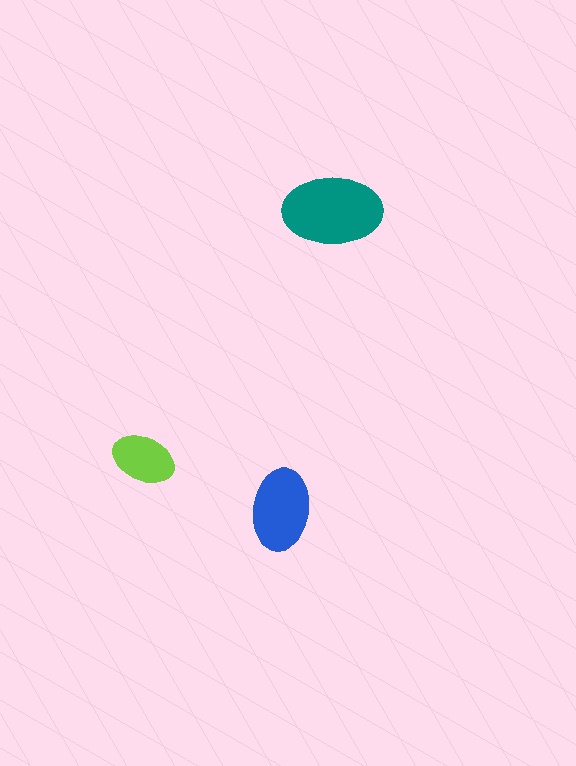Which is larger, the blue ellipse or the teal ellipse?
The teal one.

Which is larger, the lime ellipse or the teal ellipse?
The teal one.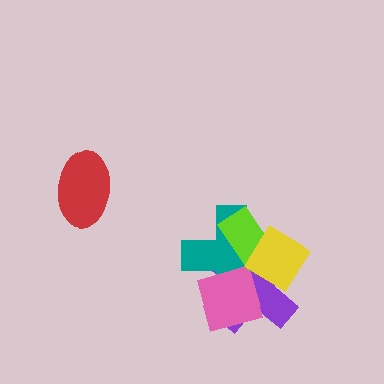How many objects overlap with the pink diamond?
3 objects overlap with the pink diamond.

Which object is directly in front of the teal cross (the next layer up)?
The pink diamond is directly in front of the teal cross.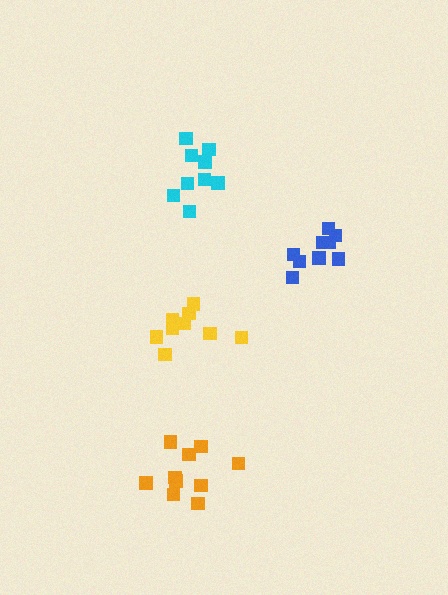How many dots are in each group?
Group 1: 9 dots, Group 2: 10 dots, Group 3: 9 dots, Group 4: 9 dots (37 total).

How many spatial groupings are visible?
There are 4 spatial groupings.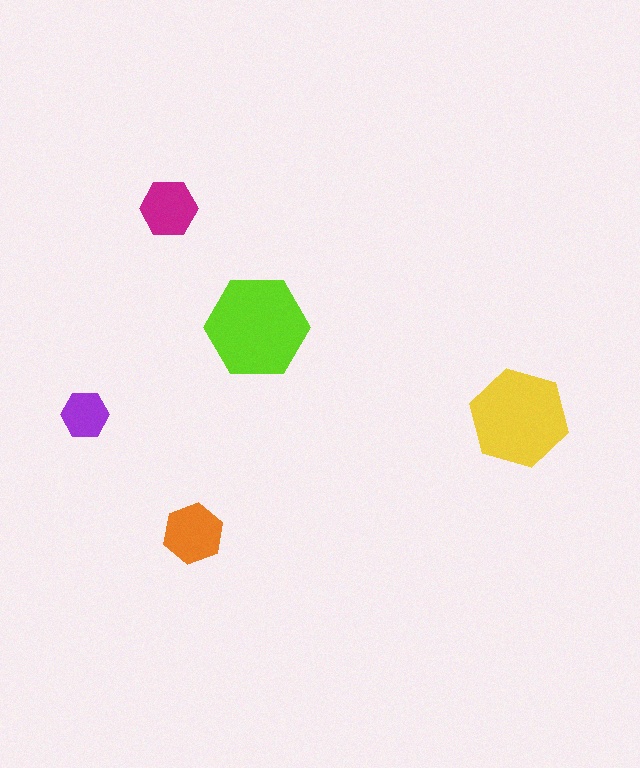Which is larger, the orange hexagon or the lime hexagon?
The lime one.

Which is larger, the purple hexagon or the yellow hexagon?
The yellow one.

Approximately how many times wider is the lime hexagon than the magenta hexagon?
About 2 times wider.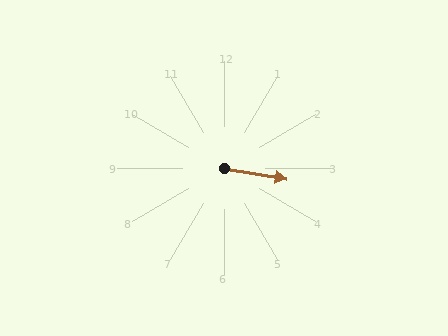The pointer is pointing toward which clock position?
Roughly 3 o'clock.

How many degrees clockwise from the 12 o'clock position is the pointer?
Approximately 100 degrees.